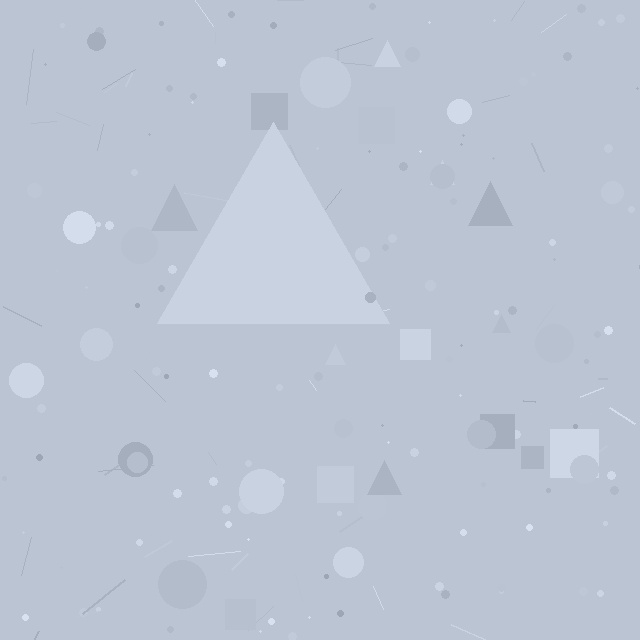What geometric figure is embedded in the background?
A triangle is embedded in the background.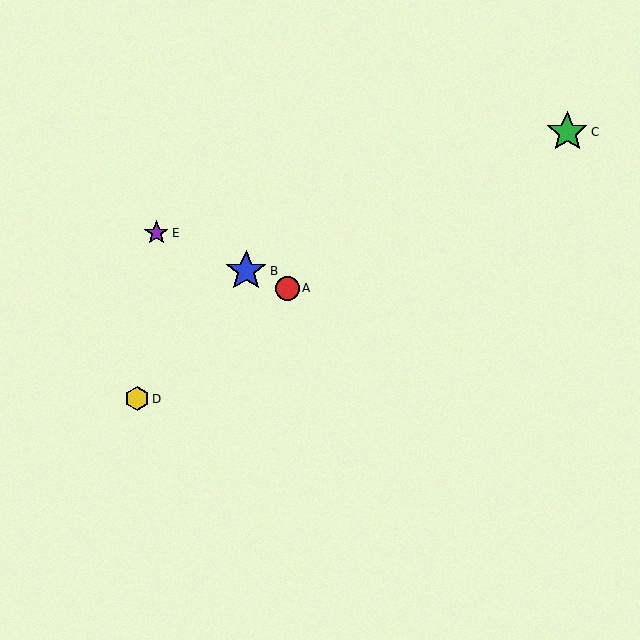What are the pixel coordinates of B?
Object B is at (246, 271).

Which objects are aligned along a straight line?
Objects A, B, E are aligned along a straight line.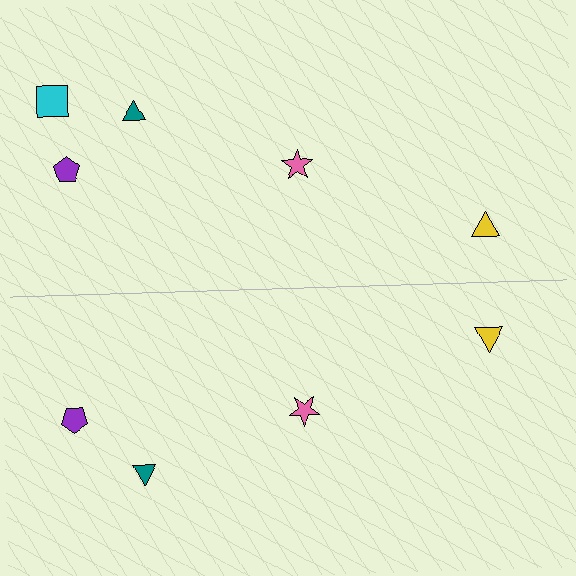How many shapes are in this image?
There are 9 shapes in this image.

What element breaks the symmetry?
A cyan square is missing from the bottom side.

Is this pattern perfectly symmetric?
No, the pattern is not perfectly symmetric. A cyan square is missing from the bottom side.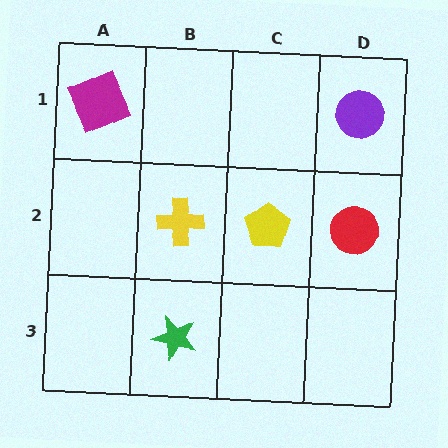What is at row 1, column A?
A magenta square.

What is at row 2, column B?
A yellow cross.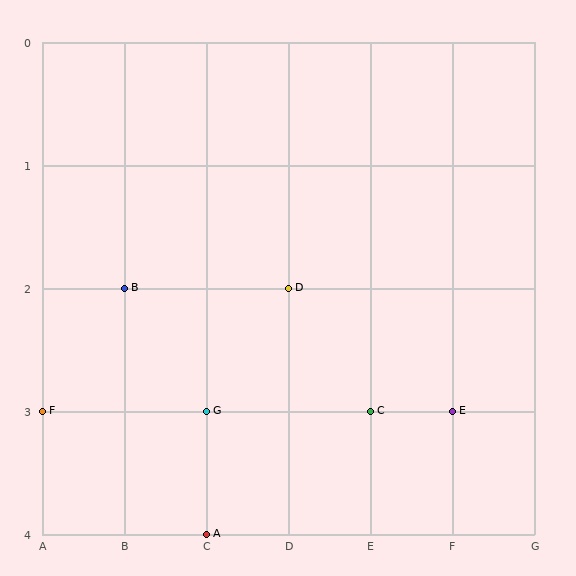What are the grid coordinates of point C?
Point C is at grid coordinates (E, 3).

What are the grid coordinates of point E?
Point E is at grid coordinates (F, 3).